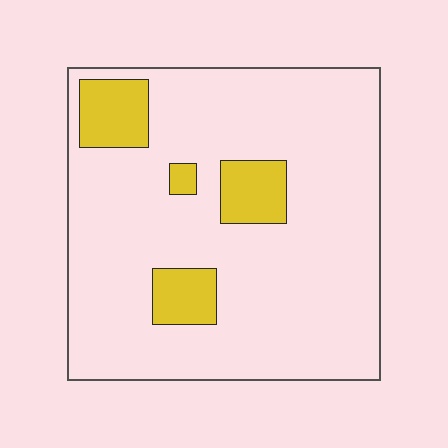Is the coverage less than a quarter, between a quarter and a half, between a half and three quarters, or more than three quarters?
Less than a quarter.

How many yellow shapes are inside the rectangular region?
4.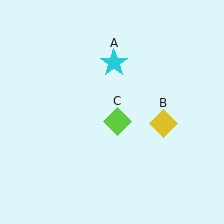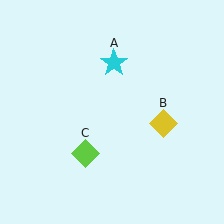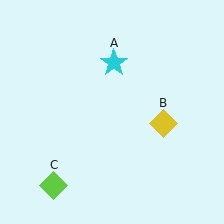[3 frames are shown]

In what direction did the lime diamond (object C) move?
The lime diamond (object C) moved down and to the left.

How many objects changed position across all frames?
1 object changed position: lime diamond (object C).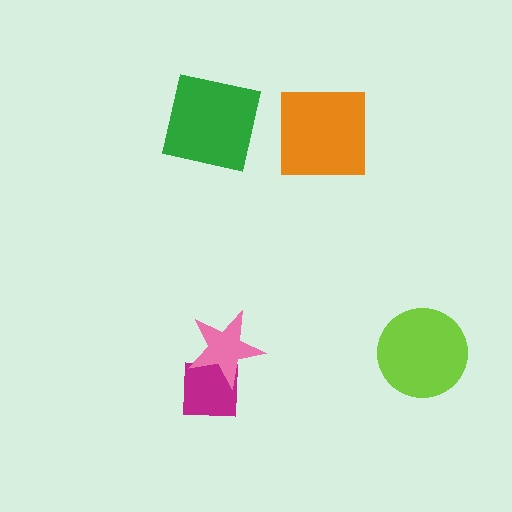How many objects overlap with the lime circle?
0 objects overlap with the lime circle.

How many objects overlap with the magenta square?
1 object overlaps with the magenta square.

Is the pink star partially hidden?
No, no other shape covers it.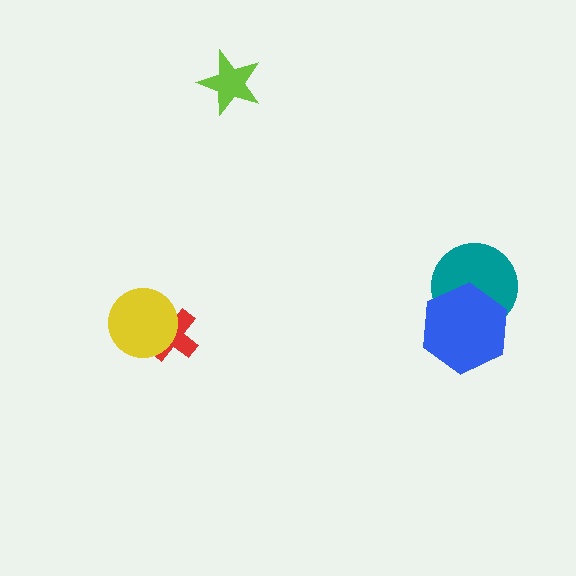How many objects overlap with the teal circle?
1 object overlaps with the teal circle.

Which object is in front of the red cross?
The yellow circle is in front of the red cross.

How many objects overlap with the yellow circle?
1 object overlaps with the yellow circle.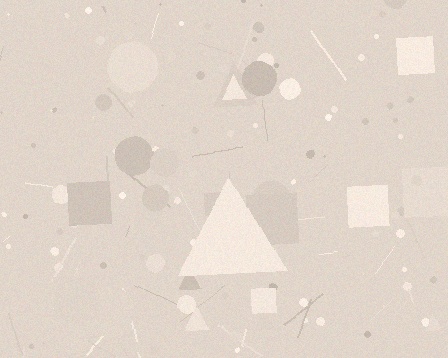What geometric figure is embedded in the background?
A triangle is embedded in the background.